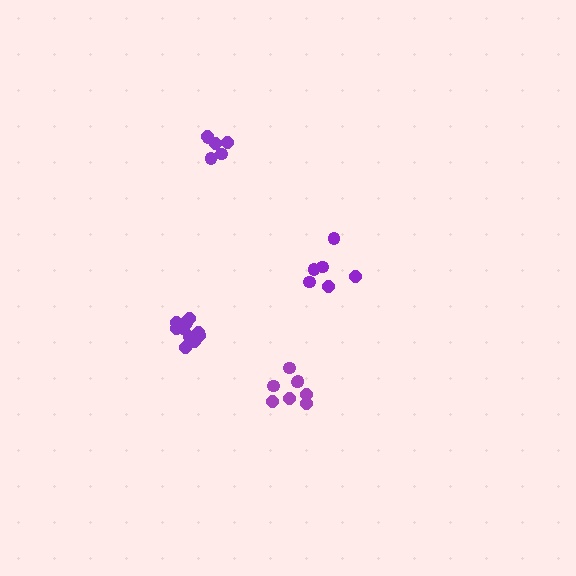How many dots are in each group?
Group 1: 6 dots, Group 2: 6 dots, Group 3: 8 dots, Group 4: 11 dots (31 total).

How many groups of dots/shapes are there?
There are 4 groups.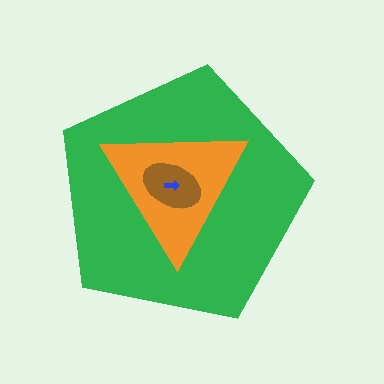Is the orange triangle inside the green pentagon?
Yes.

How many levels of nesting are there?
4.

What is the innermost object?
The blue arrow.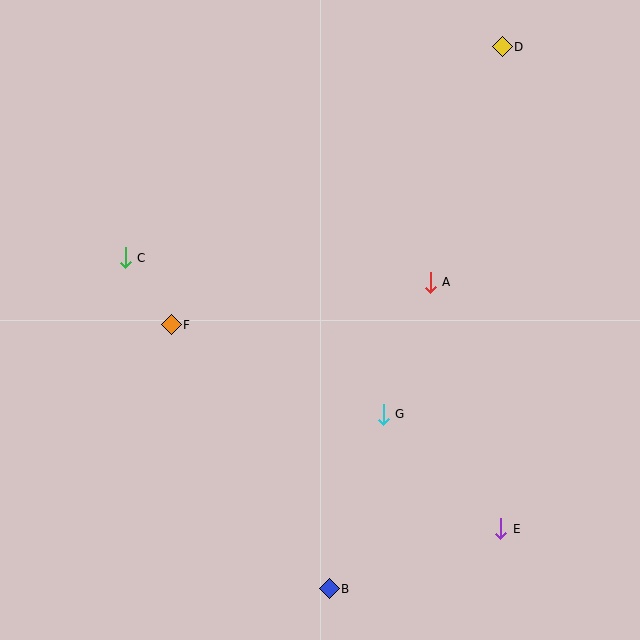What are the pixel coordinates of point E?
Point E is at (501, 529).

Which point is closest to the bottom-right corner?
Point E is closest to the bottom-right corner.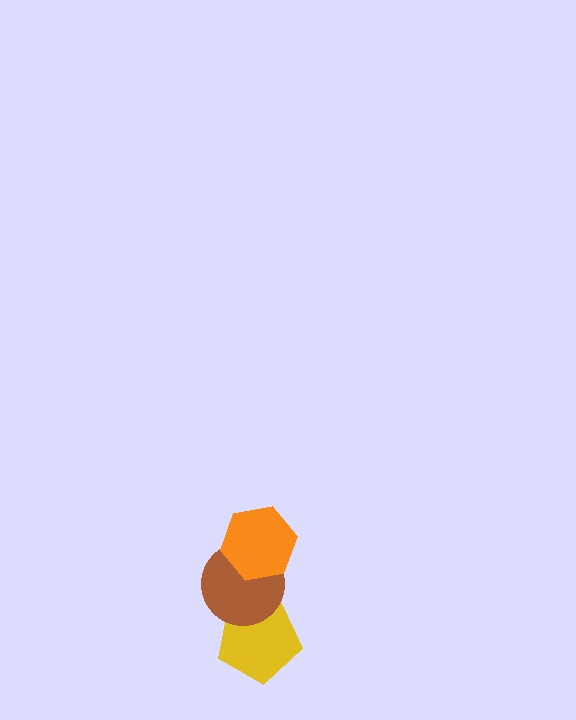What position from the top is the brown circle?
The brown circle is 2nd from the top.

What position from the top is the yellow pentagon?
The yellow pentagon is 3rd from the top.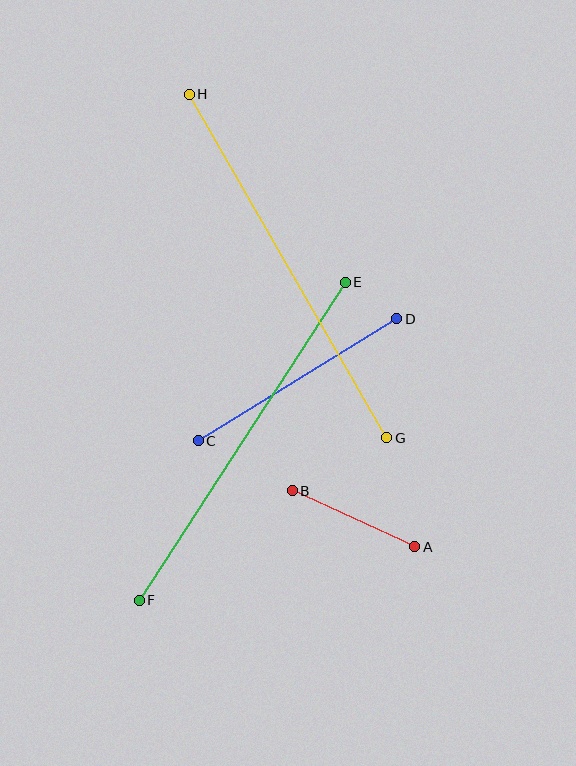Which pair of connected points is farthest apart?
Points G and H are farthest apart.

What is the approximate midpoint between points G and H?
The midpoint is at approximately (288, 266) pixels.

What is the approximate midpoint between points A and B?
The midpoint is at approximately (353, 519) pixels.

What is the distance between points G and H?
The distance is approximately 396 pixels.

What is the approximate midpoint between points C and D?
The midpoint is at approximately (298, 380) pixels.